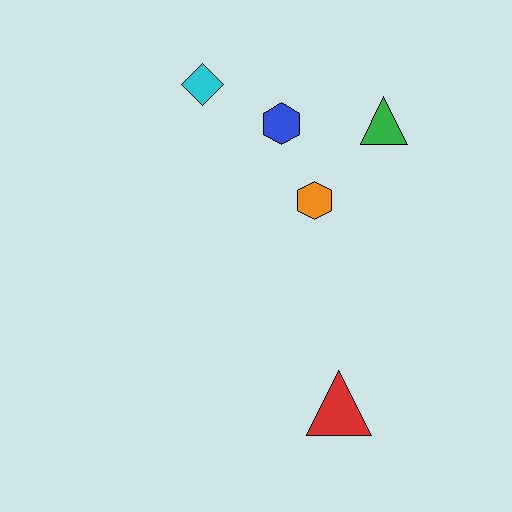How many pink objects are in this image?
There are no pink objects.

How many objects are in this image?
There are 5 objects.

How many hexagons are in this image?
There are 2 hexagons.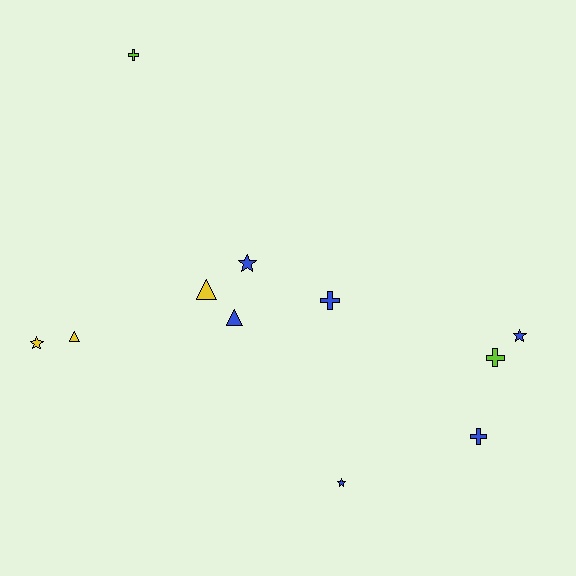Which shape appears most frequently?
Cross, with 4 objects.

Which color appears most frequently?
Blue, with 6 objects.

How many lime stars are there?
There are no lime stars.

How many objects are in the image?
There are 11 objects.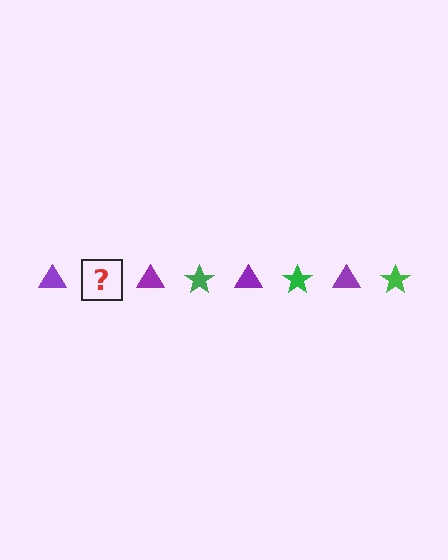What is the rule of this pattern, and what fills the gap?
The rule is that the pattern alternates between purple triangle and green star. The gap should be filled with a green star.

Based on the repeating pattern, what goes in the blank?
The blank should be a green star.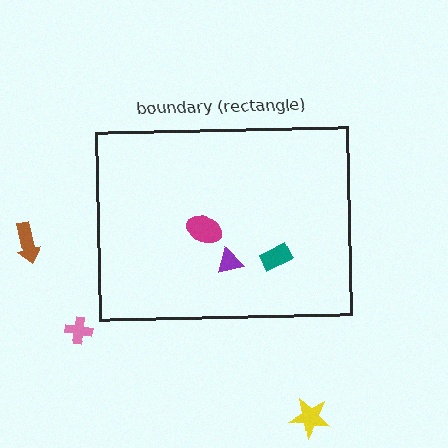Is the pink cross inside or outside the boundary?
Outside.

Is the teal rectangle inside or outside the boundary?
Inside.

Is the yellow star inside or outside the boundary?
Outside.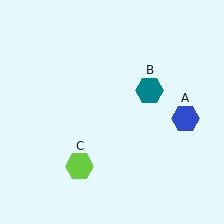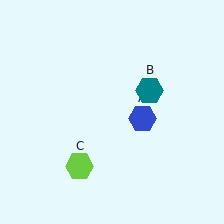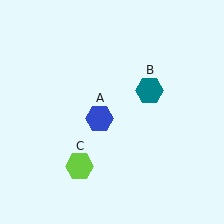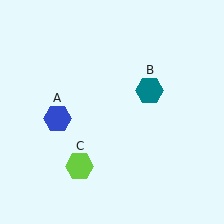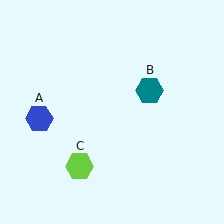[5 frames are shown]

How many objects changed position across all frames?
1 object changed position: blue hexagon (object A).